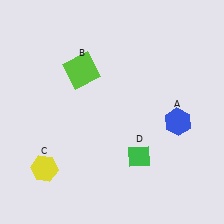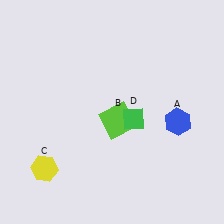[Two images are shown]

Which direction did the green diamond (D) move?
The green diamond (D) moved up.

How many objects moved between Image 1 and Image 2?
2 objects moved between the two images.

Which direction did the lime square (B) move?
The lime square (B) moved down.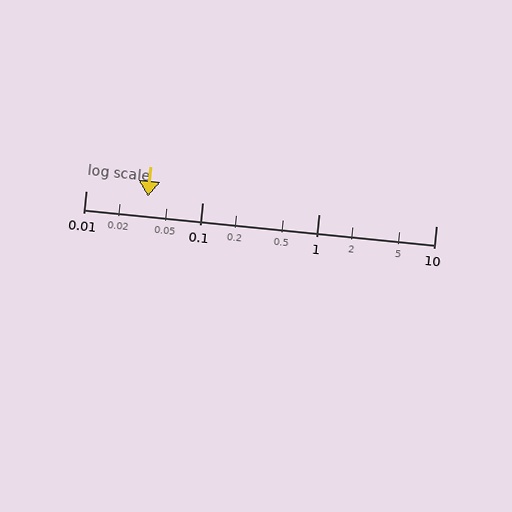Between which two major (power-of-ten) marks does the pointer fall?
The pointer is between 0.01 and 0.1.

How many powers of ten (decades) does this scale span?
The scale spans 3 decades, from 0.01 to 10.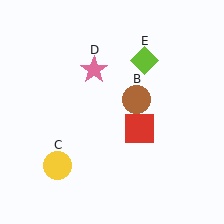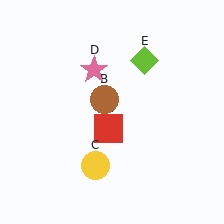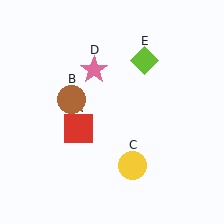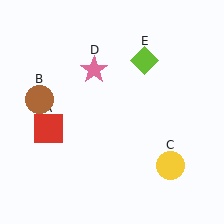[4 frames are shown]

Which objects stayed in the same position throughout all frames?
Pink star (object D) and lime diamond (object E) remained stationary.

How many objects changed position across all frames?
3 objects changed position: red square (object A), brown circle (object B), yellow circle (object C).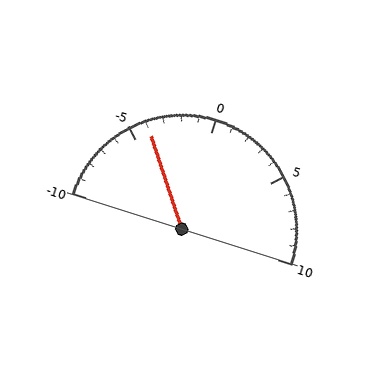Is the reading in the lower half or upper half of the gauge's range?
The reading is in the lower half of the range (-10 to 10).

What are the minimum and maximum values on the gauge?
The gauge ranges from -10 to 10.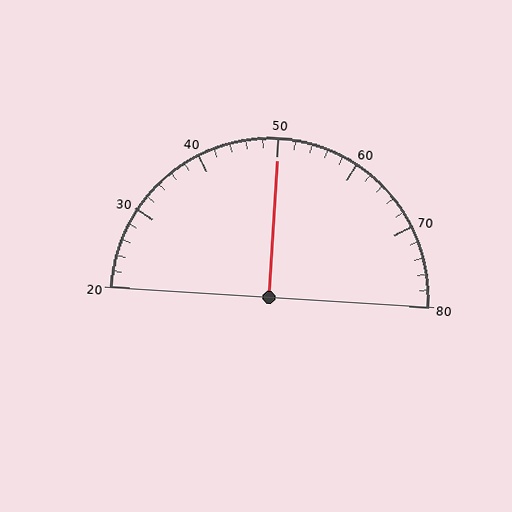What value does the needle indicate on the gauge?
The needle indicates approximately 50.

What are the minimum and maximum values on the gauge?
The gauge ranges from 20 to 80.